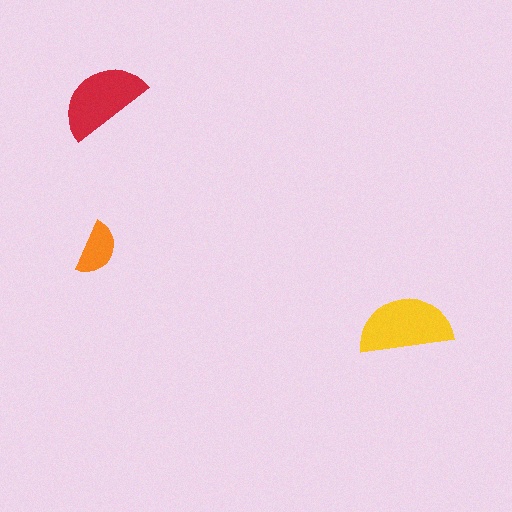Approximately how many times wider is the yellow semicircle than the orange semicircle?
About 1.5 times wider.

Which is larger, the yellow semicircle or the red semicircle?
The yellow one.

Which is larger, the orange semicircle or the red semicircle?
The red one.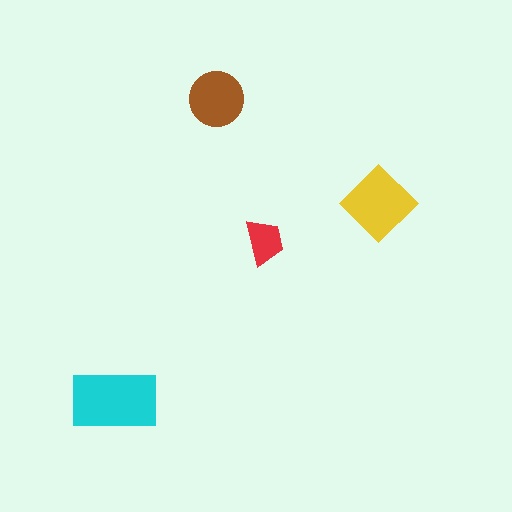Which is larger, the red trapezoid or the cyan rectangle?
The cyan rectangle.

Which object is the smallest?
The red trapezoid.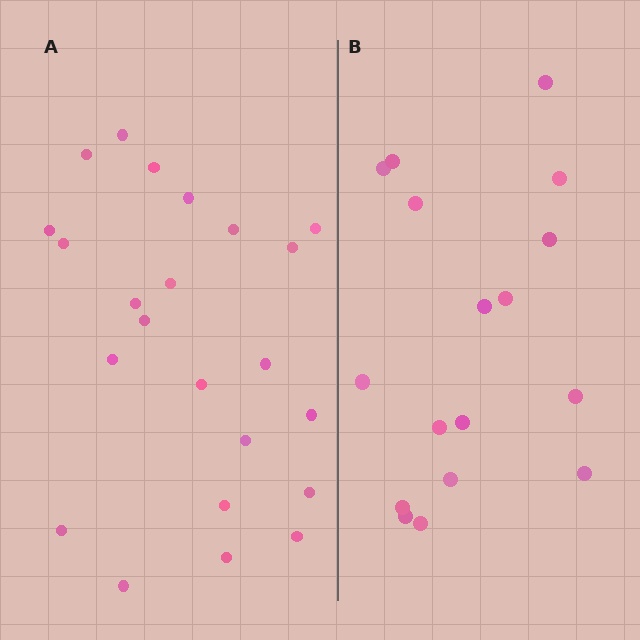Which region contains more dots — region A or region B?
Region A (the left region) has more dots.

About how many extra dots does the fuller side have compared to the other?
Region A has about 6 more dots than region B.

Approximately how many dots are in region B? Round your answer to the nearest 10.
About 20 dots. (The exact count is 17, which rounds to 20.)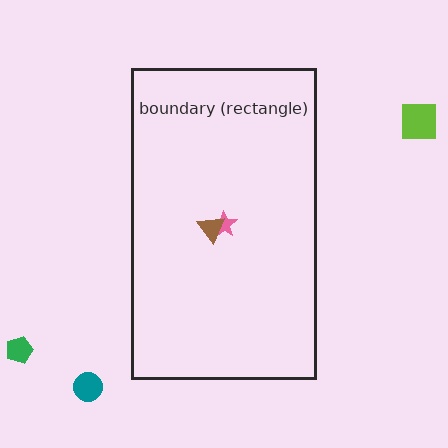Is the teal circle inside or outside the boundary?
Outside.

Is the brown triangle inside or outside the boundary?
Inside.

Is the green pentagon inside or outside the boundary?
Outside.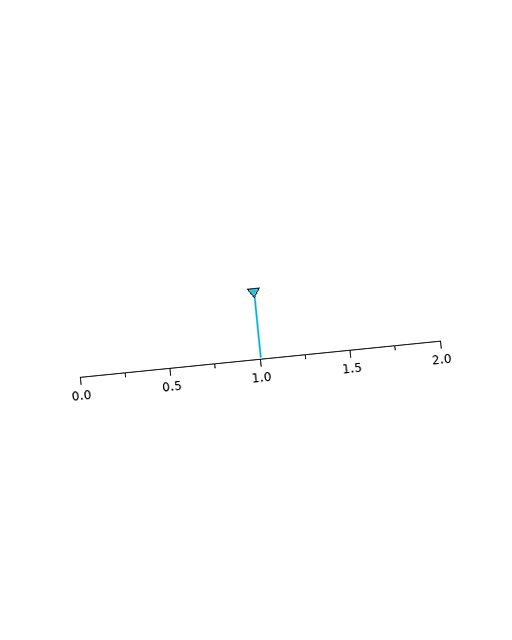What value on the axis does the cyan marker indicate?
The marker indicates approximately 1.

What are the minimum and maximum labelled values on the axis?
The axis runs from 0.0 to 2.0.